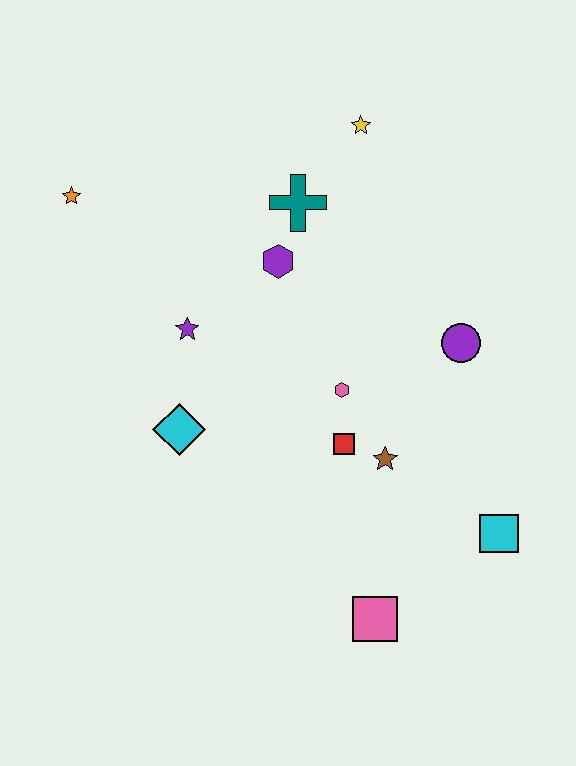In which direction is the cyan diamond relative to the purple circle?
The cyan diamond is to the left of the purple circle.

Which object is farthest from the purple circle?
The orange star is farthest from the purple circle.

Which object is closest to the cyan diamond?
The purple star is closest to the cyan diamond.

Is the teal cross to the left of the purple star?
No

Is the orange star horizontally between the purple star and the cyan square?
No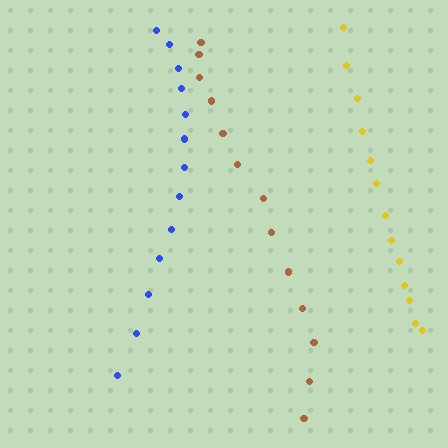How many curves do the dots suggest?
There are 3 distinct paths.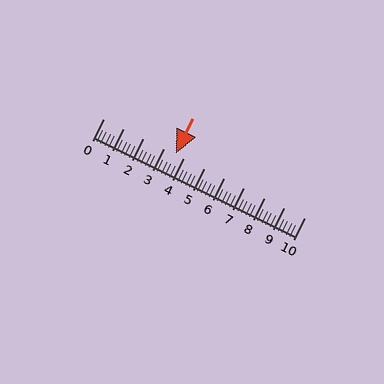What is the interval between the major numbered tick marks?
The major tick marks are spaced 1 units apart.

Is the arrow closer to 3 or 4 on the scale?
The arrow is closer to 4.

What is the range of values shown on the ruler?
The ruler shows values from 0 to 10.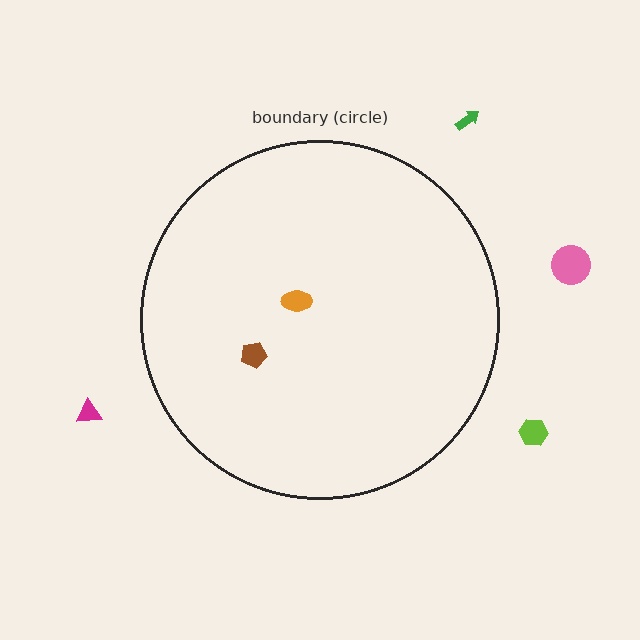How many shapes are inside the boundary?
2 inside, 4 outside.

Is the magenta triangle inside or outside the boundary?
Outside.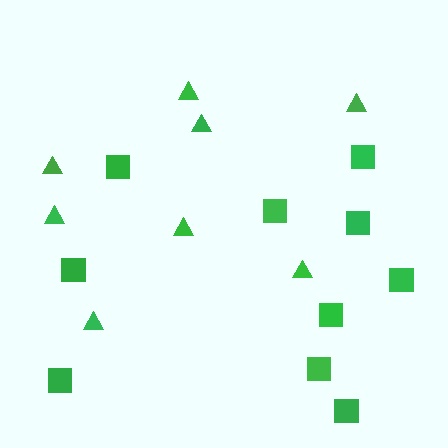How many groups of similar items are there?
There are 2 groups: one group of squares (10) and one group of triangles (8).